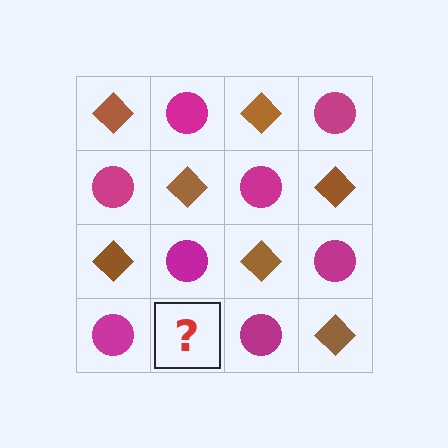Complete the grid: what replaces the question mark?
The question mark should be replaced with a brown diamond.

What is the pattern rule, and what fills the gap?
The rule is that it alternates brown diamond and magenta circle in a checkerboard pattern. The gap should be filled with a brown diamond.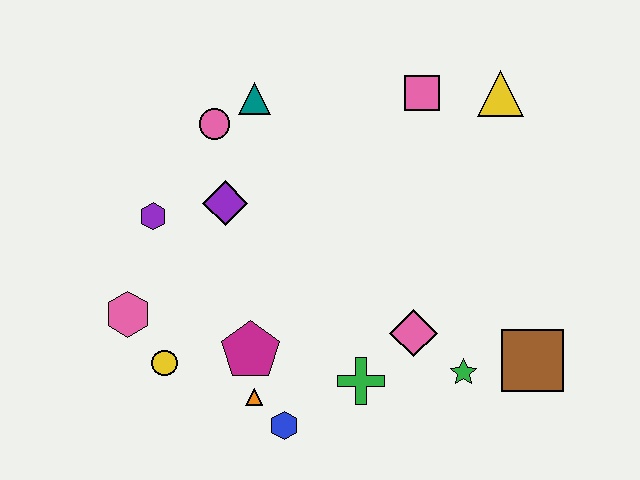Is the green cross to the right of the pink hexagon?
Yes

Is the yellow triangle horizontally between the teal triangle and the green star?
No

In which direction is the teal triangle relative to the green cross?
The teal triangle is above the green cross.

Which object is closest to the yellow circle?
The pink hexagon is closest to the yellow circle.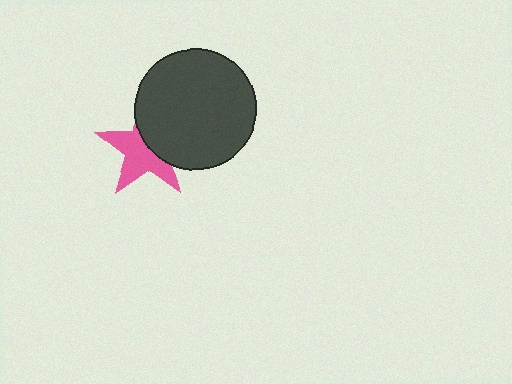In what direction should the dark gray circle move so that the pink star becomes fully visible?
The dark gray circle should move toward the upper-right. That is the shortest direction to clear the overlap and leave the pink star fully visible.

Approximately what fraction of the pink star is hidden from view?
Roughly 43% of the pink star is hidden behind the dark gray circle.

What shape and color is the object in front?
The object in front is a dark gray circle.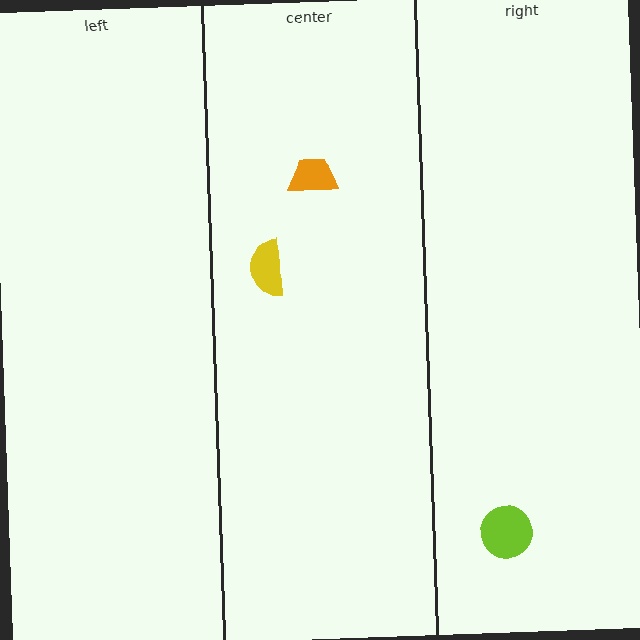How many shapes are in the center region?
2.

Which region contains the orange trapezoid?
The center region.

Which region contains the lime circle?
The right region.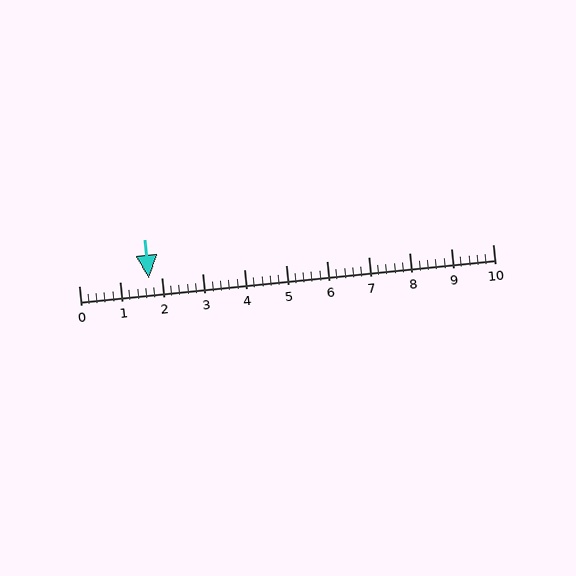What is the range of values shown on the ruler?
The ruler shows values from 0 to 10.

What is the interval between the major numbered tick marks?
The major tick marks are spaced 1 units apart.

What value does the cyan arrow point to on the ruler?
The cyan arrow points to approximately 1.7.